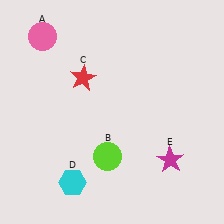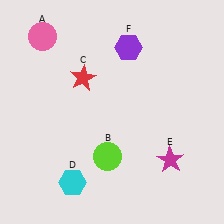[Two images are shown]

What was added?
A purple hexagon (F) was added in Image 2.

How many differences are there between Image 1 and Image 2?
There is 1 difference between the two images.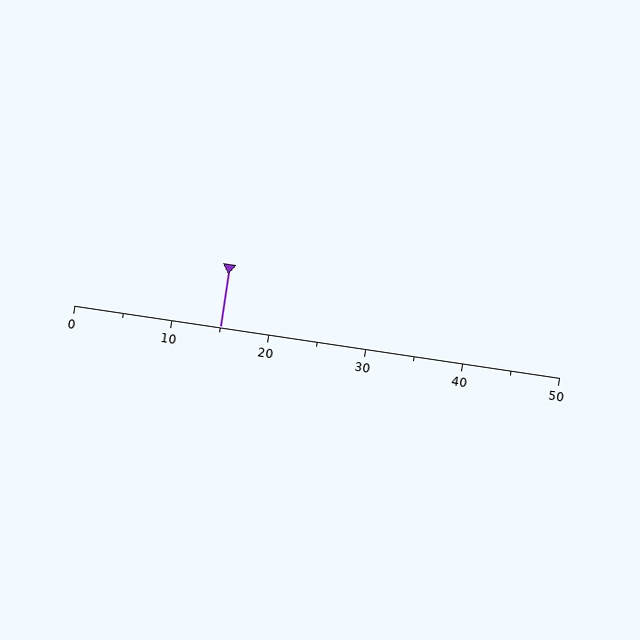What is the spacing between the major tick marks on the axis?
The major ticks are spaced 10 apart.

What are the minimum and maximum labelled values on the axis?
The axis runs from 0 to 50.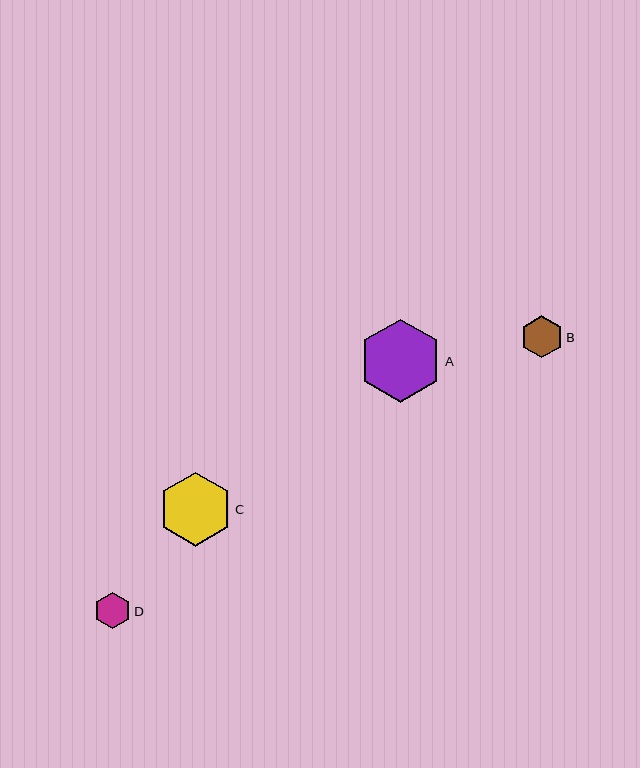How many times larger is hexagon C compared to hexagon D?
Hexagon C is approximately 2.0 times the size of hexagon D.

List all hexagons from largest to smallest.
From largest to smallest: A, C, B, D.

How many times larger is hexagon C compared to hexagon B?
Hexagon C is approximately 1.7 times the size of hexagon B.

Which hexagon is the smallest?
Hexagon D is the smallest with a size of approximately 36 pixels.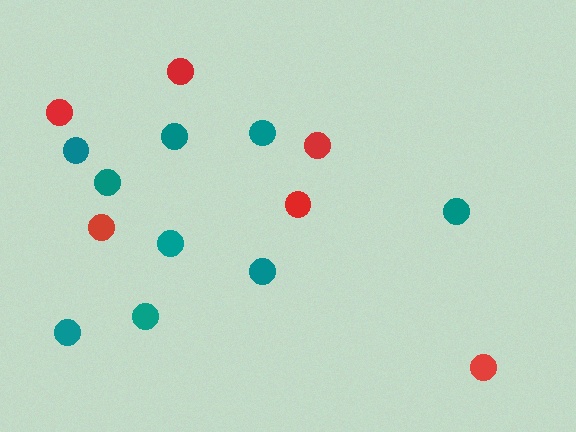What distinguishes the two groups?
There are 2 groups: one group of teal circles (9) and one group of red circles (6).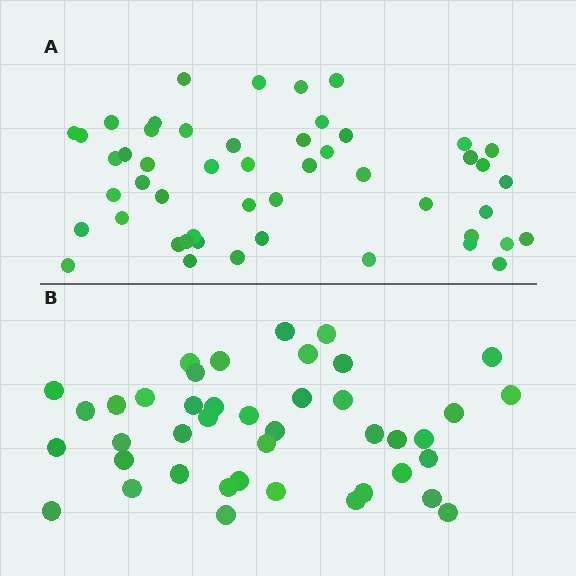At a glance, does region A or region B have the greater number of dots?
Region A (the top region) has more dots.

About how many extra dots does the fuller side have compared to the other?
Region A has roughly 8 or so more dots than region B.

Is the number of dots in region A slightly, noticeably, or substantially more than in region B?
Region A has only slightly more — the two regions are fairly close. The ratio is roughly 1.2 to 1.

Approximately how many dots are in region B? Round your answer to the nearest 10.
About 40 dots. (The exact count is 42, which rounds to 40.)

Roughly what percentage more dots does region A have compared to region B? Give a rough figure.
About 20% more.